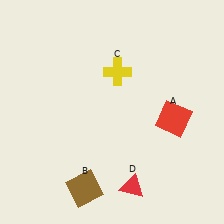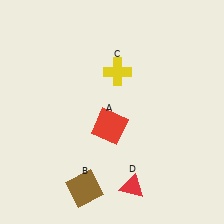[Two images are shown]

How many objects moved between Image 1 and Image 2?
1 object moved between the two images.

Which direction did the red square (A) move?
The red square (A) moved left.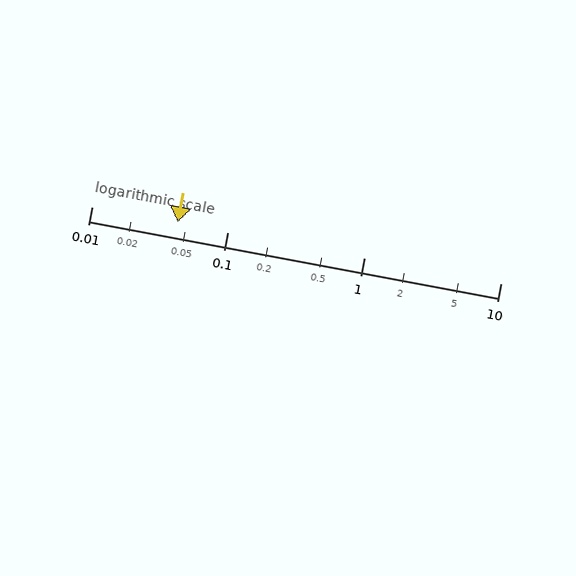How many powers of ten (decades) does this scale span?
The scale spans 3 decades, from 0.01 to 10.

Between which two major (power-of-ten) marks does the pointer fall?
The pointer is between 0.01 and 0.1.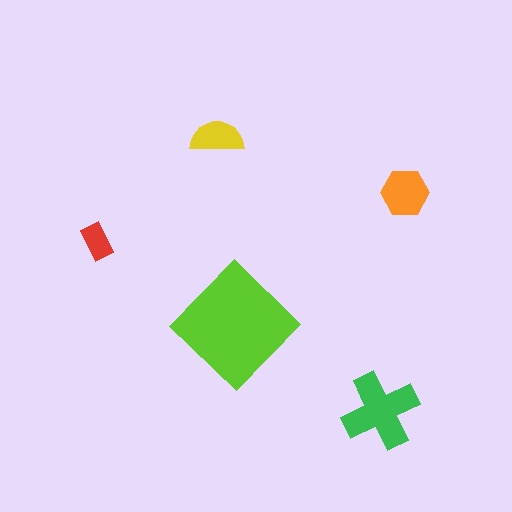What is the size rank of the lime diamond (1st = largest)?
1st.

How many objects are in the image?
There are 5 objects in the image.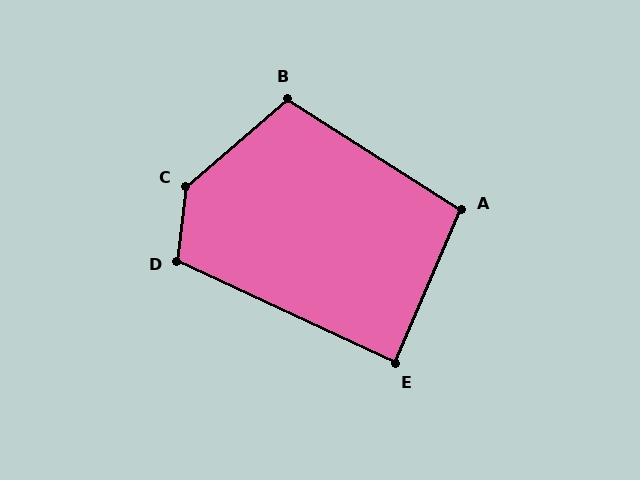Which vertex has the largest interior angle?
C, at approximately 137 degrees.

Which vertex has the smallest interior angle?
E, at approximately 88 degrees.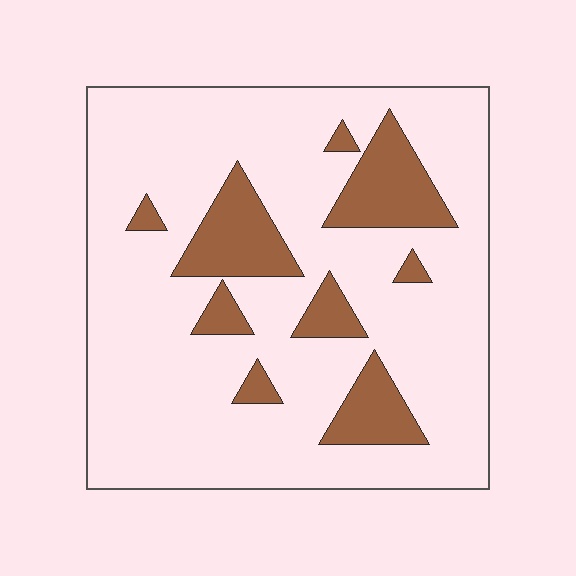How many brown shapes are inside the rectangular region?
9.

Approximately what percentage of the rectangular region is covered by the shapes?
Approximately 20%.